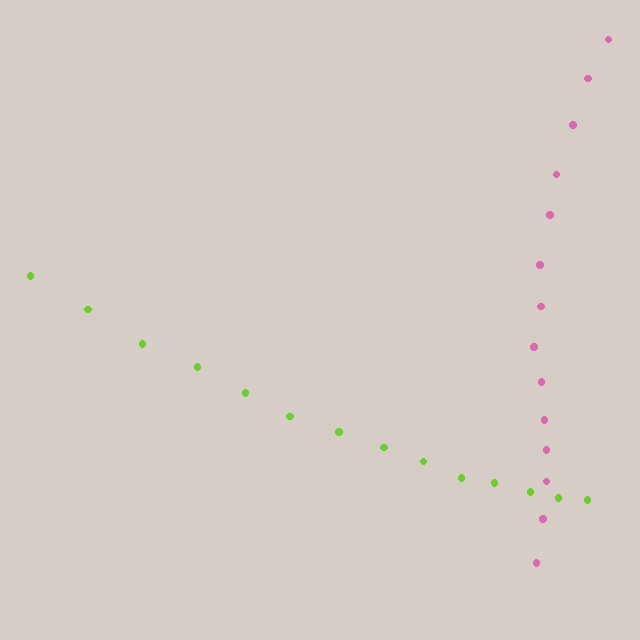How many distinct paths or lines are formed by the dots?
There are 2 distinct paths.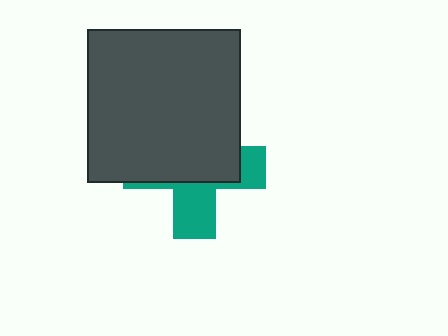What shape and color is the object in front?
The object in front is a dark gray square.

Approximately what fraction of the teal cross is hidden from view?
Roughly 63% of the teal cross is hidden behind the dark gray square.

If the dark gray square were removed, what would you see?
You would see the complete teal cross.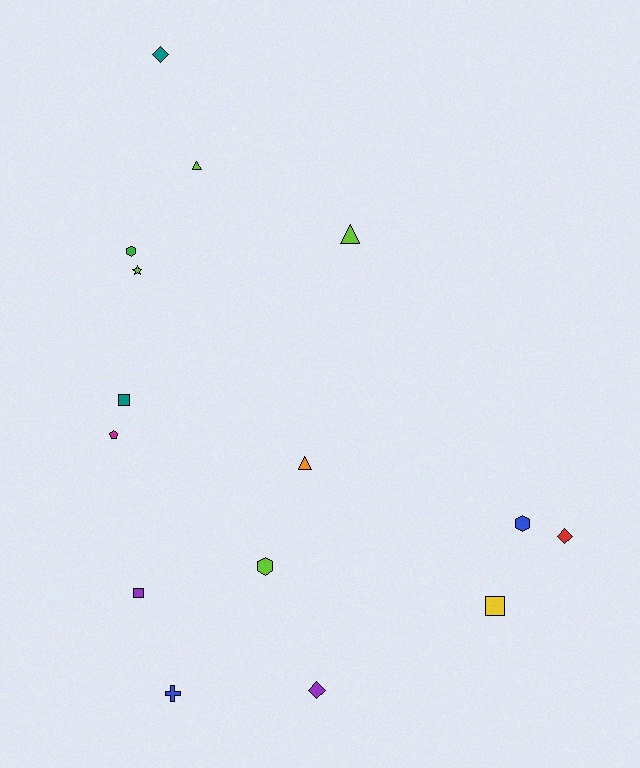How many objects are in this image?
There are 15 objects.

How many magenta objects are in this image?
There is 1 magenta object.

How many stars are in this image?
There is 1 star.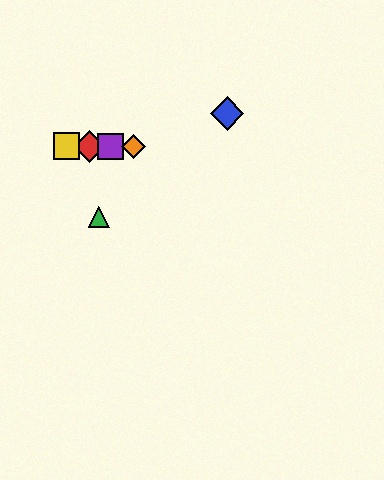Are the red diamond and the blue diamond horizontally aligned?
No, the red diamond is at y≈146 and the blue diamond is at y≈114.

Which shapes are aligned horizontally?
The red diamond, the yellow square, the purple square, the orange diamond are aligned horizontally.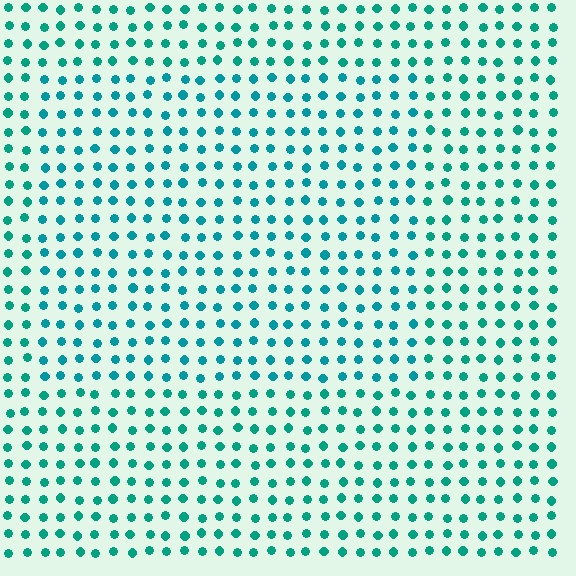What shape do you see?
I see a rectangle.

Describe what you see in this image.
The image is filled with small teal elements in a uniform arrangement. A rectangle-shaped region is visible where the elements are tinted to a slightly different hue, forming a subtle color boundary.